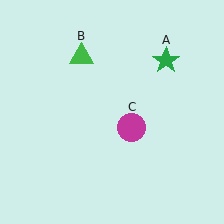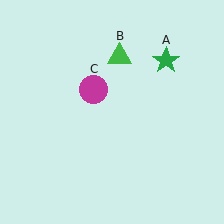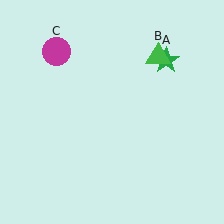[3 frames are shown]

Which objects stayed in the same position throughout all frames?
Green star (object A) remained stationary.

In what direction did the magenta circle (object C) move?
The magenta circle (object C) moved up and to the left.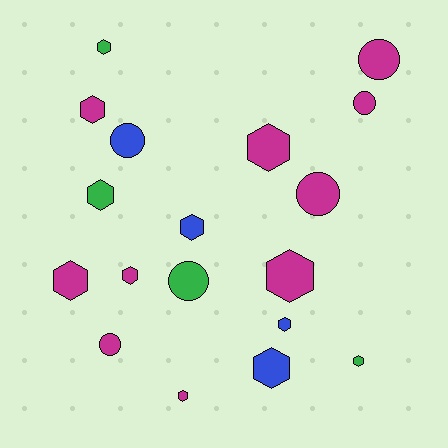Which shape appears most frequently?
Hexagon, with 12 objects.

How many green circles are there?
There is 1 green circle.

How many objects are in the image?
There are 18 objects.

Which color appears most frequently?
Magenta, with 10 objects.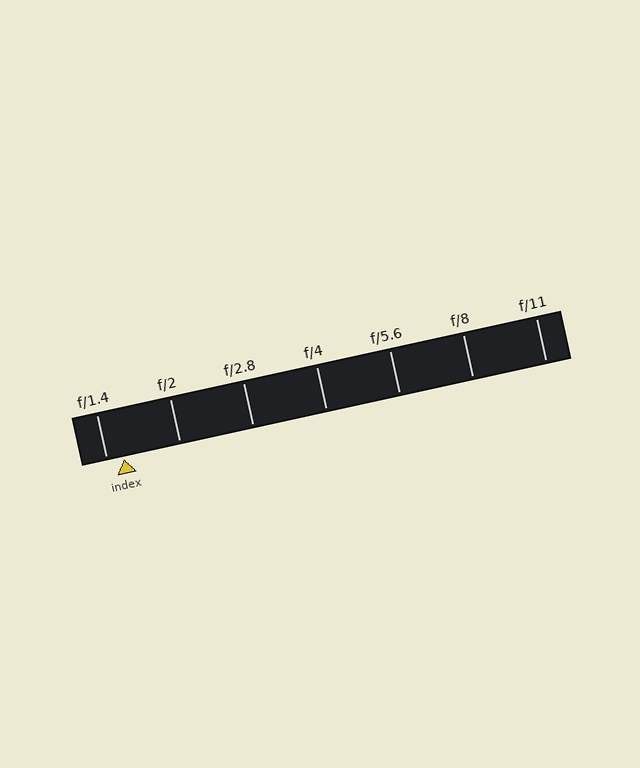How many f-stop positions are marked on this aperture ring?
There are 7 f-stop positions marked.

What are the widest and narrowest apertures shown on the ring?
The widest aperture shown is f/1.4 and the narrowest is f/11.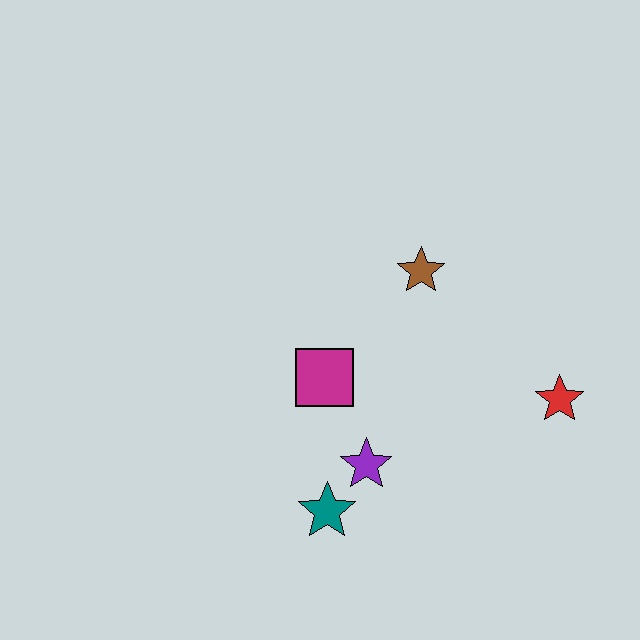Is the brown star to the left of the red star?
Yes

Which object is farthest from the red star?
The teal star is farthest from the red star.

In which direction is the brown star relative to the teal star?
The brown star is above the teal star.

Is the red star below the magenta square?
Yes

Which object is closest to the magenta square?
The purple star is closest to the magenta square.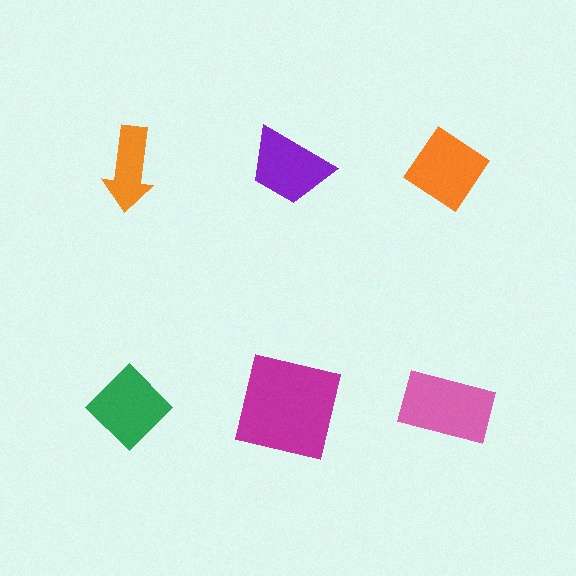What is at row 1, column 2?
A purple trapezoid.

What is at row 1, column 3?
An orange diamond.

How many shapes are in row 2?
3 shapes.